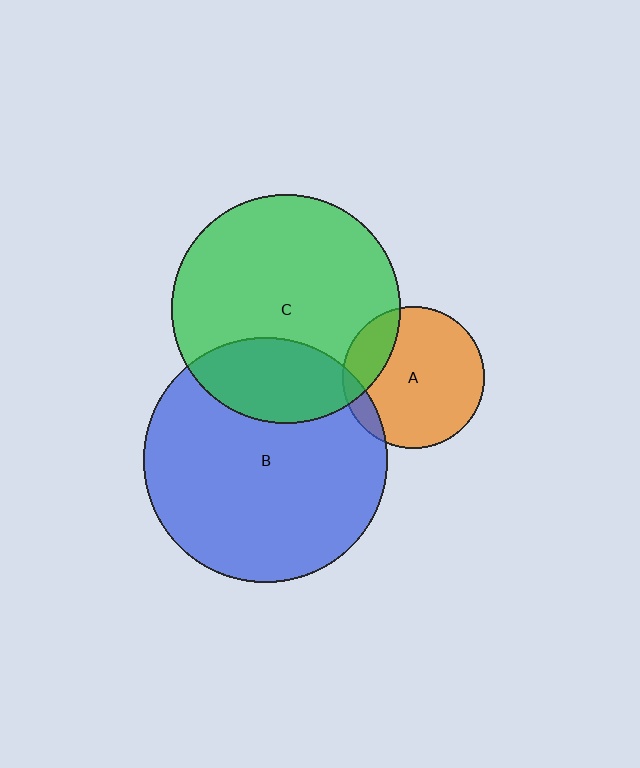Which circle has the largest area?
Circle B (blue).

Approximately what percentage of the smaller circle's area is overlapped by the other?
Approximately 20%.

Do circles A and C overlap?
Yes.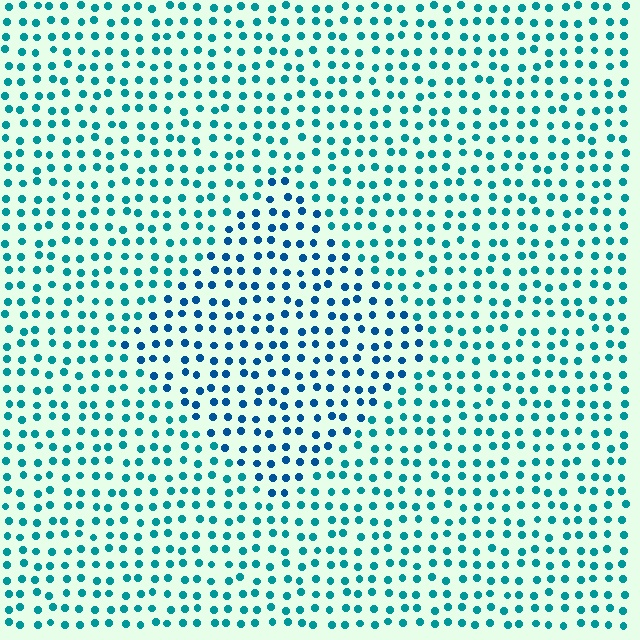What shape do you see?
I see a diamond.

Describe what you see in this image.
The image is filled with small teal elements in a uniform arrangement. A diamond-shaped region is visible where the elements are tinted to a slightly different hue, forming a subtle color boundary.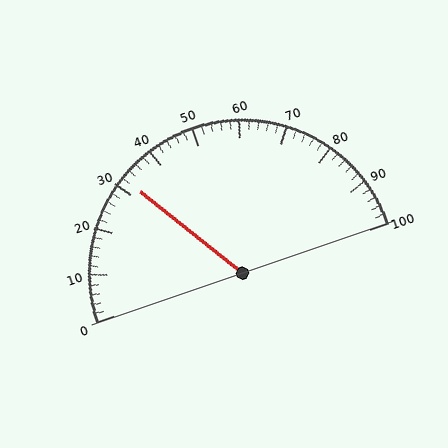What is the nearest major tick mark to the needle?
The nearest major tick mark is 30.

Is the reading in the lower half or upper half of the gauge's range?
The reading is in the lower half of the range (0 to 100).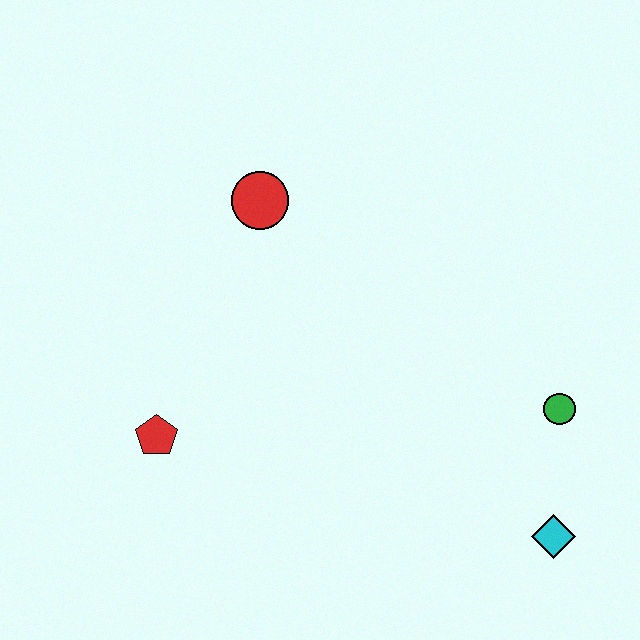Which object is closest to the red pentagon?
The red circle is closest to the red pentagon.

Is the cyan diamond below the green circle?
Yes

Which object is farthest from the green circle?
The red pentagon is farthest from the green circle.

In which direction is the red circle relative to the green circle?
The red circle is to the left of the green circle.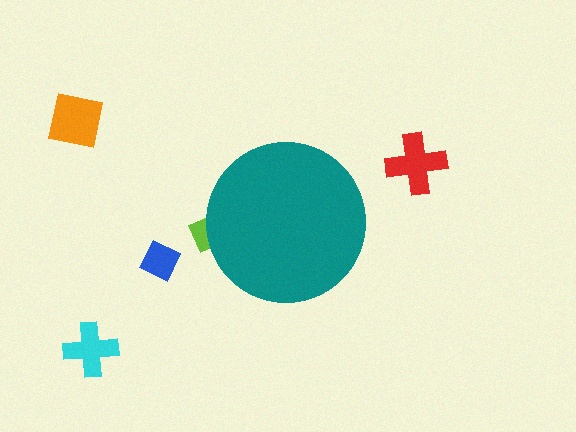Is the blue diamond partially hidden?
No, the blue diamond is fully visible.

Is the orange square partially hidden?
No, the orange square is fully visible.